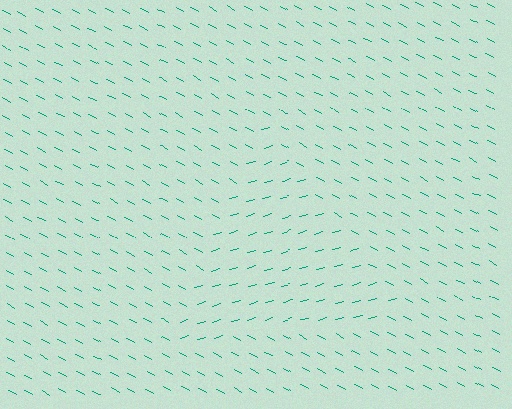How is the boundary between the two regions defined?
The boundary is defined purely by a change in line orientation (approximately 45 degrees difference). All lines are the same color and thickness.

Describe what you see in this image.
The image is filled with small teal line segments. A triangle region in the image has lines oriented differently from the surrounding lines, creating a visible texture boundary.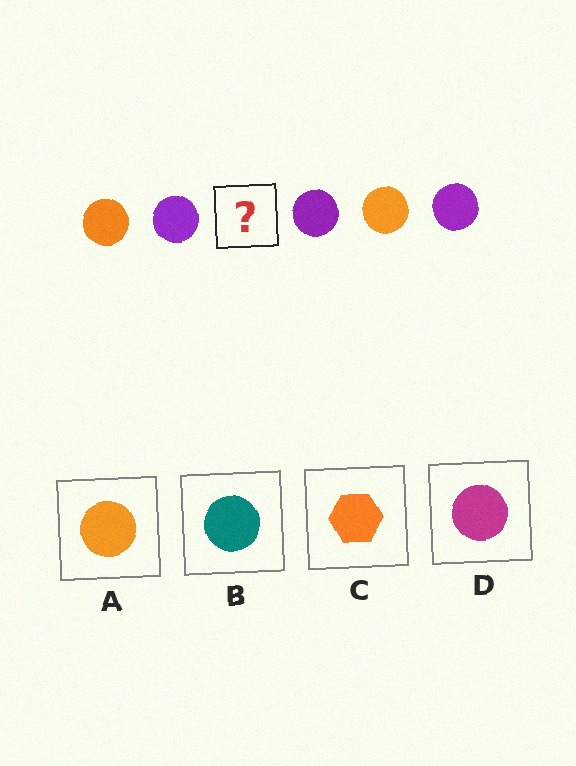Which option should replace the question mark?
Option A.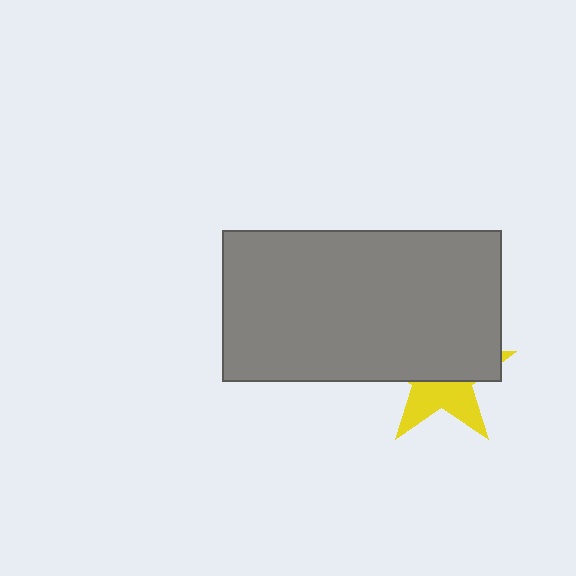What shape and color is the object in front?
The object in front is a gray rectangle.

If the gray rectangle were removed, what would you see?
You would see the complete yellow star.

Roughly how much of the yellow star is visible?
A small part of it is visible (roughly 42%).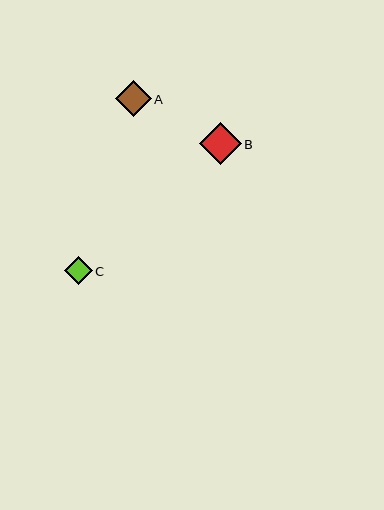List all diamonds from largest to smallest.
From largest to smallest: B, A, C.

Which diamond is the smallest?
Diamond C is the smallest with a size of approximately 28 pixels.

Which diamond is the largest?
Diamond B is the largest with a size of approximately 42 pixels.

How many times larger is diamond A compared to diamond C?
Diamond A is approximately 1.3 times the size of diamond C.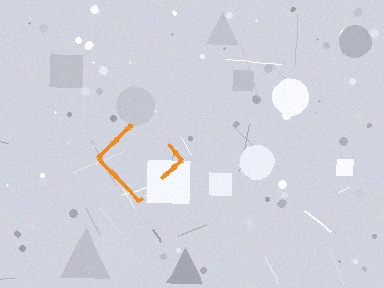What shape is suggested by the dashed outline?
The dashed outline suggests a diamond.